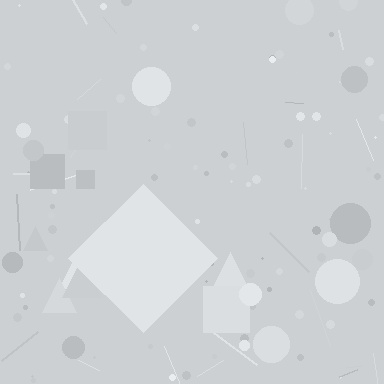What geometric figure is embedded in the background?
A diamond is embedded in the background.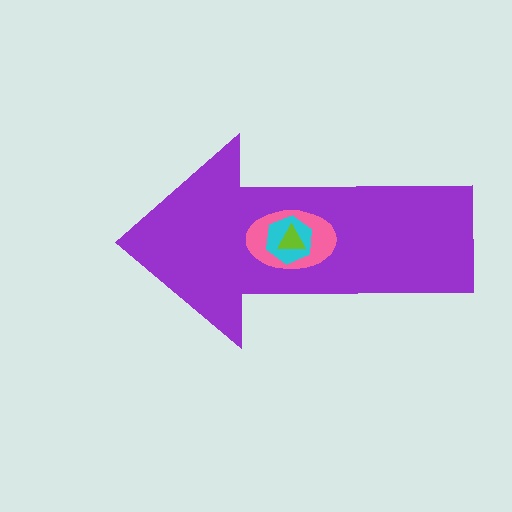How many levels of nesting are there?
4.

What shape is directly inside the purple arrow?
The pink ellipse.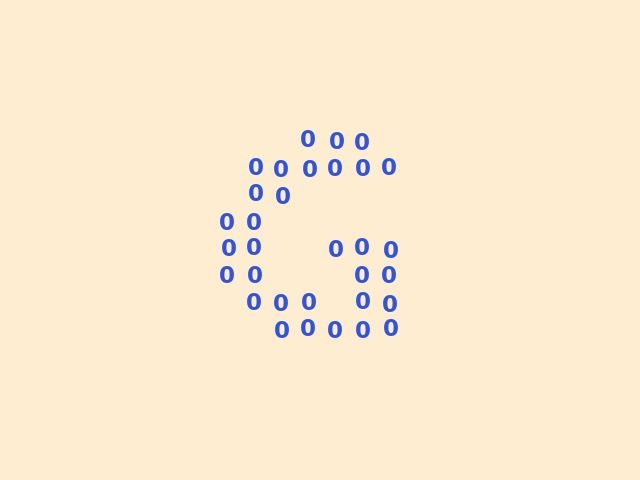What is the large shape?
The large shape is the letter G.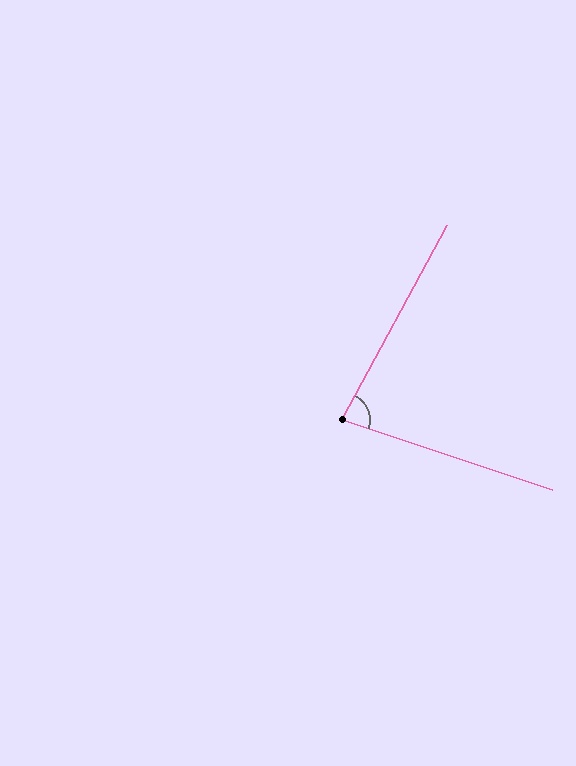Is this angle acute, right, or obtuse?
It is acute.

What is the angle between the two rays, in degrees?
Approximately 80 degrees.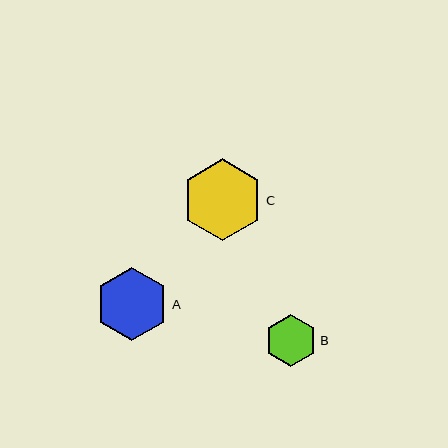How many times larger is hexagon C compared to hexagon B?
Hexagon C is approximately 1.5 times the size of hexagon B.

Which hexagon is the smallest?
Hexagon B is the smallest with a size of approximately 53 pixels.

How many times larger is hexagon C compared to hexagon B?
Hexagon C is approximately 1.5 times the size of hexagon B.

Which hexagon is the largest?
Hexagon C is the largest with a size of approximately 82 pixels.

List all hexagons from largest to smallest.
From largest to smallest: C, A, B.